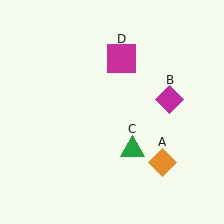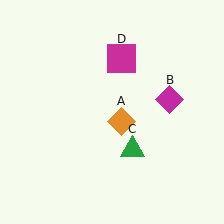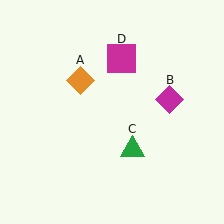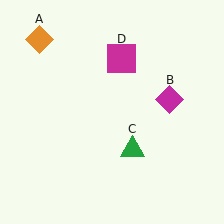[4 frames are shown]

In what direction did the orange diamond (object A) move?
The orange diamond (object A) moved up and to the left.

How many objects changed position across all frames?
1 object changed position: orange diamond (object A).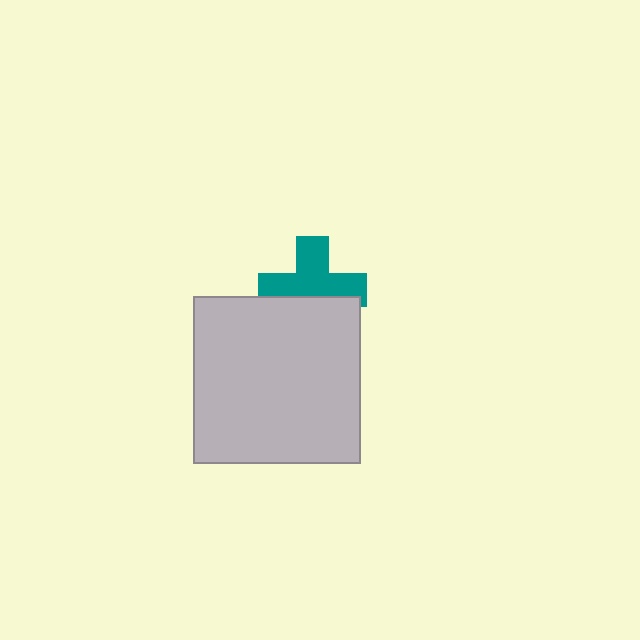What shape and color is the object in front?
The object in front is a light gray square.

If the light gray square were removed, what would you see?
You would see the complete teal cross.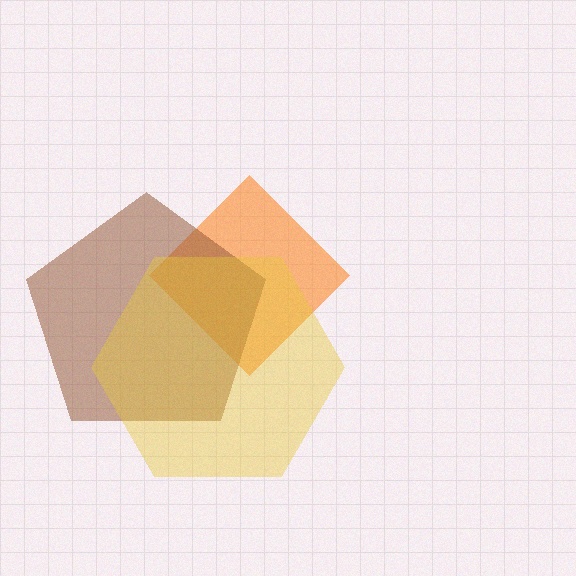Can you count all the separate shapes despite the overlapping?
Yes, there are 3 separate shapes.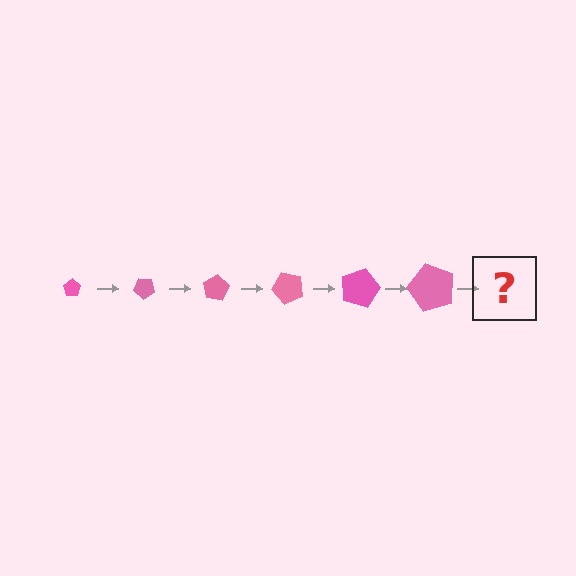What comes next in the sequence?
The next element should be a pentagon, larger than the previous one and rotated 240 degrees from the start.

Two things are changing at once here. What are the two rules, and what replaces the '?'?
The two rules are that the pentagon grows larger each step and it rotates 40 degrees each step. The '?' should be a pentagon, larger than the previous one and rotated 240 degrees from the start.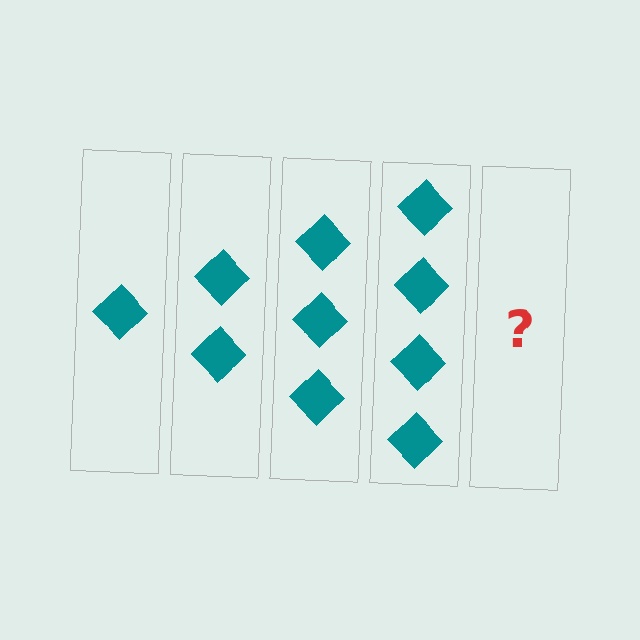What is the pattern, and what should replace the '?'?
The pattern is that each step adds one more diamond. The '?' should be 5 diamonds.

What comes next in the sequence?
The next element should be 5 diamonds.